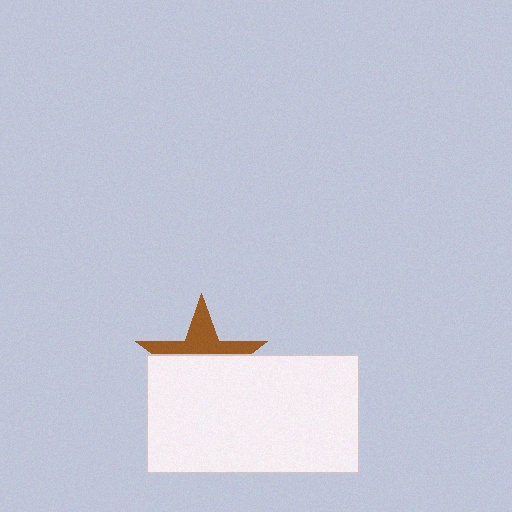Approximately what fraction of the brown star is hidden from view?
Roughly 61% of the brown star is hidden behind the white rectangle.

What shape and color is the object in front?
The object in front is a white rectangle.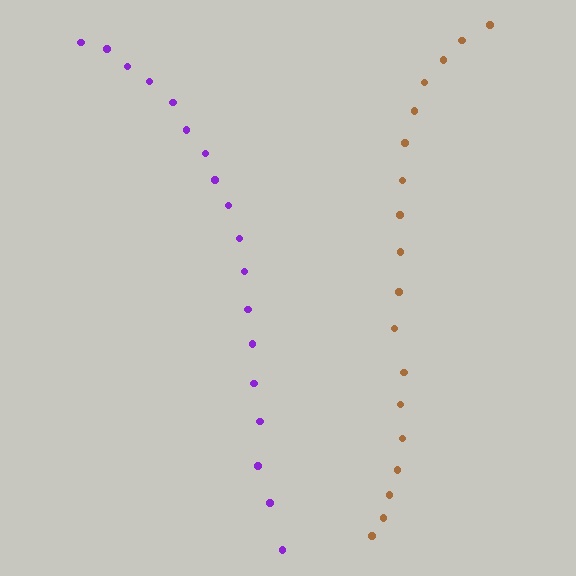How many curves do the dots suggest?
There are 2 distinct paths.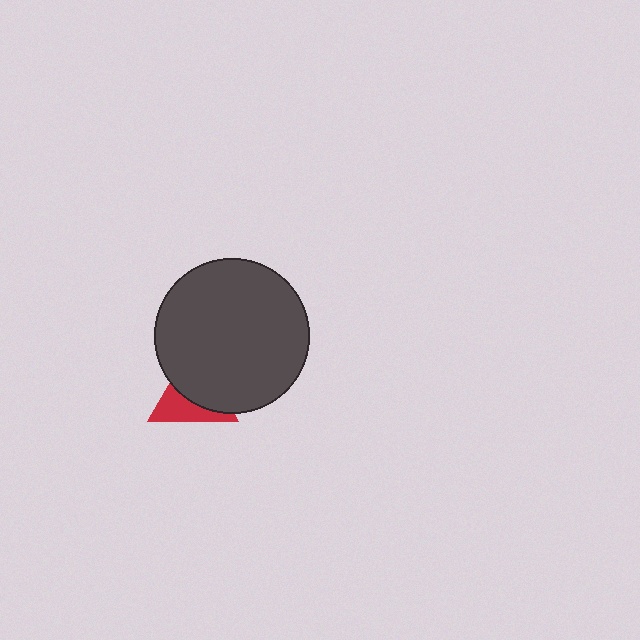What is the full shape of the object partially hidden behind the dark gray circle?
The partially hidden object is a red triangle.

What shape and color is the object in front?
The object in front is a dark gray circle.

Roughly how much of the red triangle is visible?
A small part of it is visible (roughly 42%).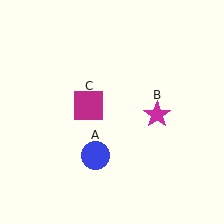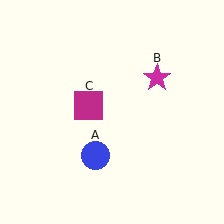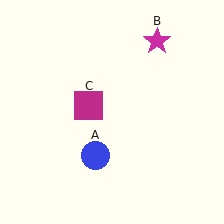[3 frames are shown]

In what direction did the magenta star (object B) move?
The magenta star (object B) moved up.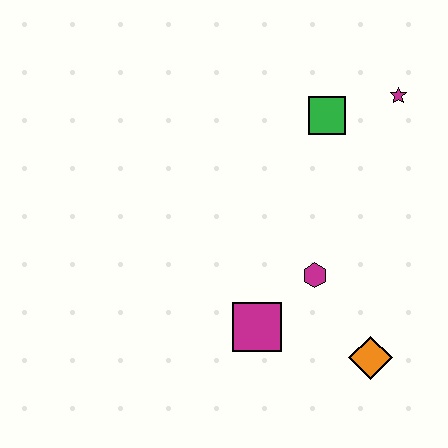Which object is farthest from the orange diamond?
The magenta star is farthest from the orange diamond.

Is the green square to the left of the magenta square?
No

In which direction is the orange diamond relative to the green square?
The orange diamond is below the green square.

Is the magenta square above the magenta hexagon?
No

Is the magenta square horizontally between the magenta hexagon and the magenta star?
No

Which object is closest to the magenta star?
The green square is closest to the magenta star.